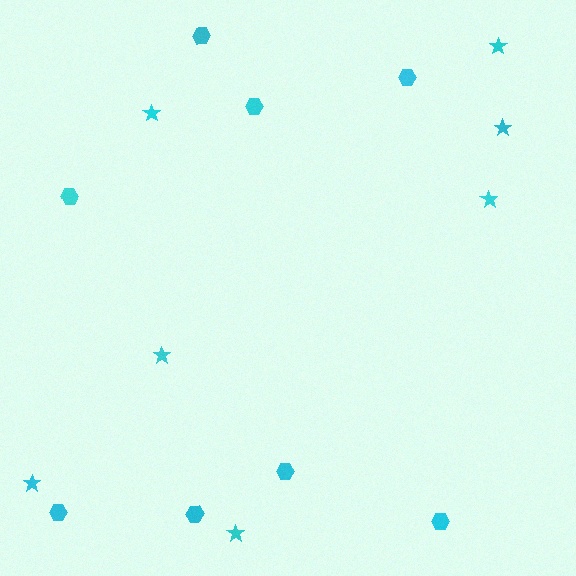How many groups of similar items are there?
There are 2 groups: one group of stars (7) and one group of hexagons (8).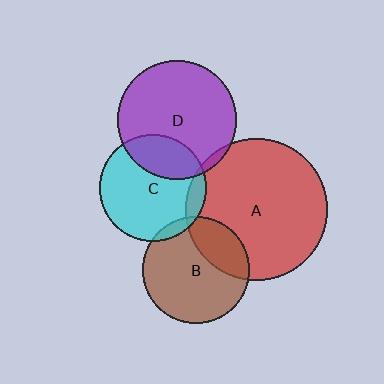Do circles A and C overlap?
Yes.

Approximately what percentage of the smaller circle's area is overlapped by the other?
Approximately 10%.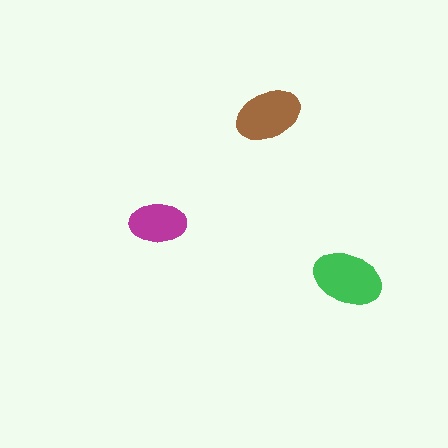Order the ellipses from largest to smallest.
the green one, the brown one, the magenta one.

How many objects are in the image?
There are 3 objects in the image.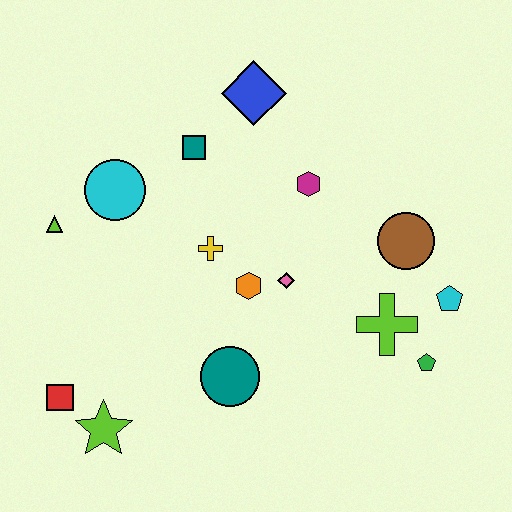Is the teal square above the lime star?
Yes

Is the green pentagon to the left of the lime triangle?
No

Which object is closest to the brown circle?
The cyan pentagon is closest to the brown circle.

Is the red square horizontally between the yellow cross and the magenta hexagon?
No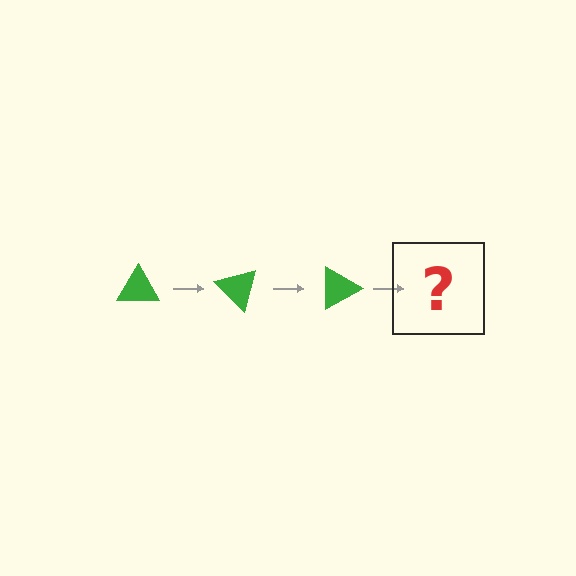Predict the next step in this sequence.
The next step is a green triangle rotated 135 degrees.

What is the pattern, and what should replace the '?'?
The pattern is that the triangle rotates 45 degrees each step. The '?' should be a green triangle rotated 135 degrees.